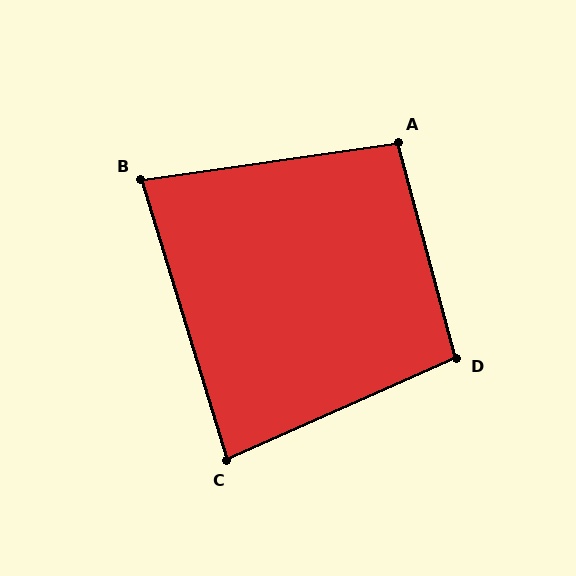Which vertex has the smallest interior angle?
B, at approximately 81 degrees.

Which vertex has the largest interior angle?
D, at approximately 99 degrees.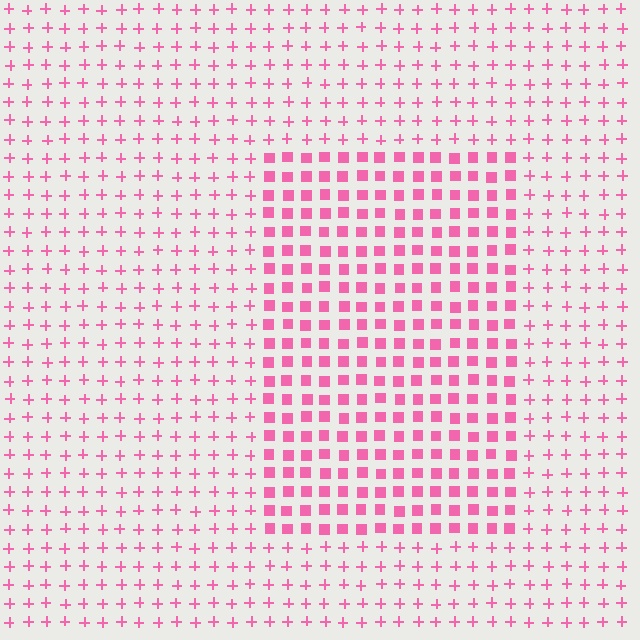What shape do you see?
I see a rectangle.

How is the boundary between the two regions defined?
The boundary is defined by a change in element shape: squares inside vs. plus signs outside. All elements share the same color and spacing.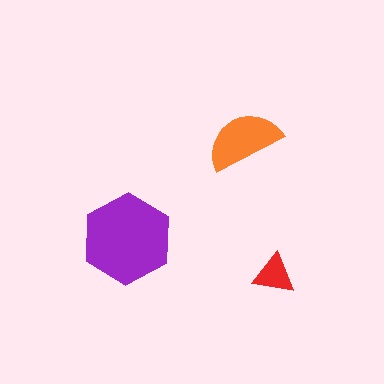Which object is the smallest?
The red triangle.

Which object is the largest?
The purple hexagon.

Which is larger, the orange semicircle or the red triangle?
The orange semicircle.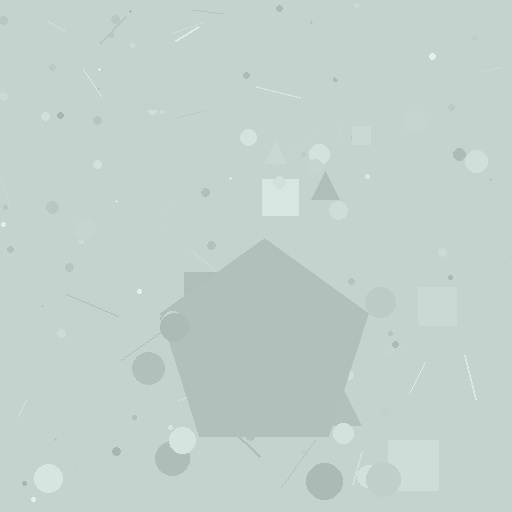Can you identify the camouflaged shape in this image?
The camouflaged shape is a pentagon.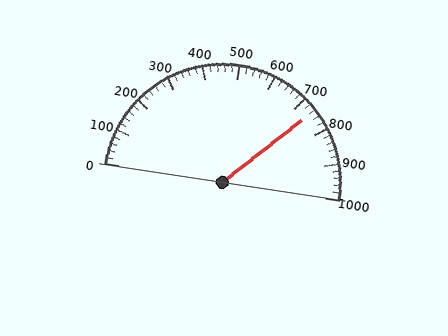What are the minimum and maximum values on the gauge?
The gauge ranges from 0 to 1000.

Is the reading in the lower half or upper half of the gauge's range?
The reading is in the upper half of the range (0 to 1000).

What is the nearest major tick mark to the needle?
The nearest major tick mark is 700.